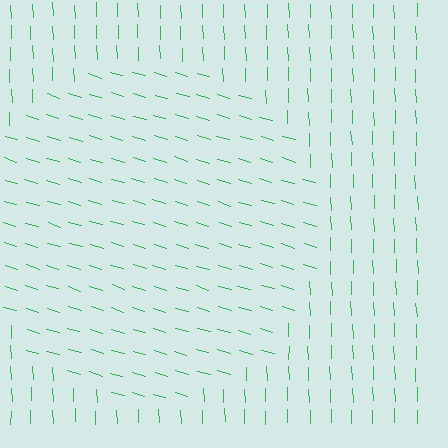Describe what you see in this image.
The image is filled with small green line segments. A circle region in the image has lines oriented differently from the surrounding lines, creating a visible texture boundary.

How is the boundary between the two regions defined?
The boundary is defined purely by a change in line orientation (approximately 71 degrees difference). All lines are the same color and thickness.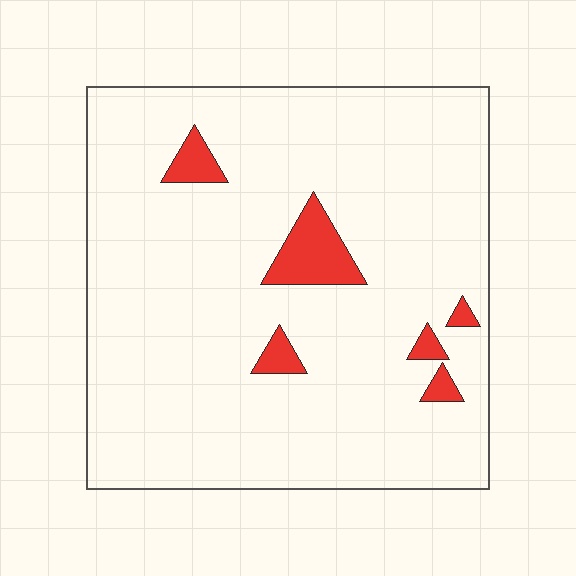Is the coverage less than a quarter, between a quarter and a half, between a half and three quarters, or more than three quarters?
Less than a quarter.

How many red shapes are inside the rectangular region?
6.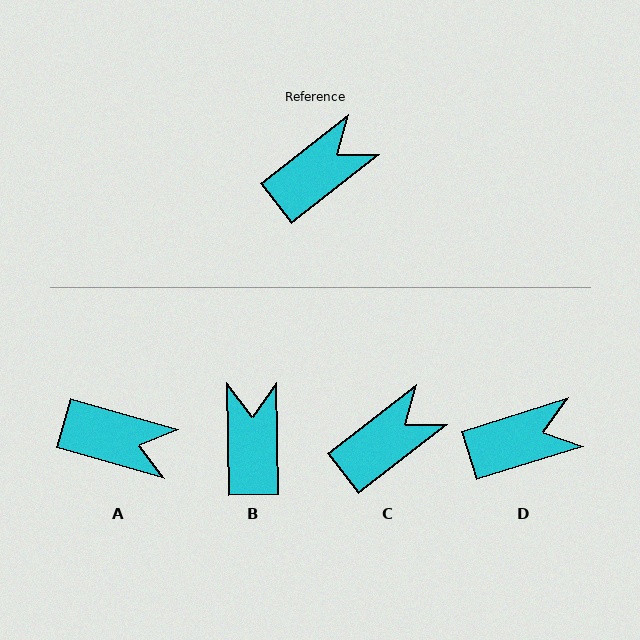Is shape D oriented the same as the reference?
No, it is off by about 21 degrees.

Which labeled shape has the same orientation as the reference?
C.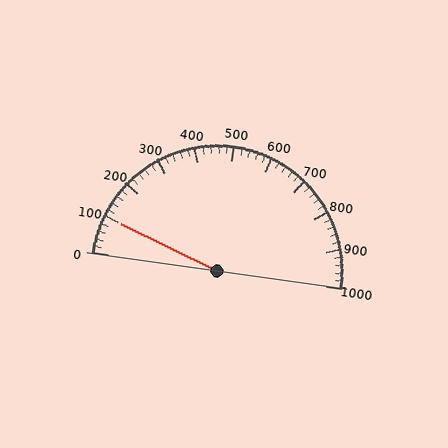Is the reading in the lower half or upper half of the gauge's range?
The reading is in the lower half of the range (0 to 1000).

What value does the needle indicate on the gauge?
The needle indicates approximately 100.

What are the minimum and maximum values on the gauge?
The gauge ranges from 0 to 1000.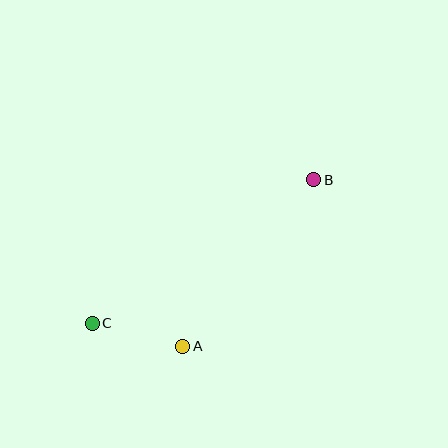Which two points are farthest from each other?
Points B and C are farthest from each other.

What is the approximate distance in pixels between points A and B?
The distance between A and B is approximately 212 pixels.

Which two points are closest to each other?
Points A and C are closest to each other.